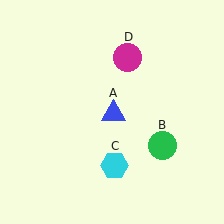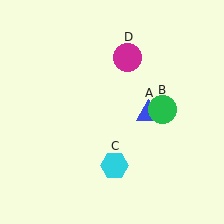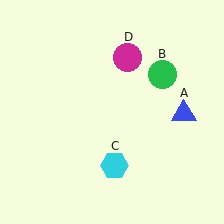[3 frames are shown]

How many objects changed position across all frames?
2 objects changed position: blue triangle (object A), green circle (object B).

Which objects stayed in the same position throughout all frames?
Cyan hexagon (object C) and magenta circle (object D) remained stationary.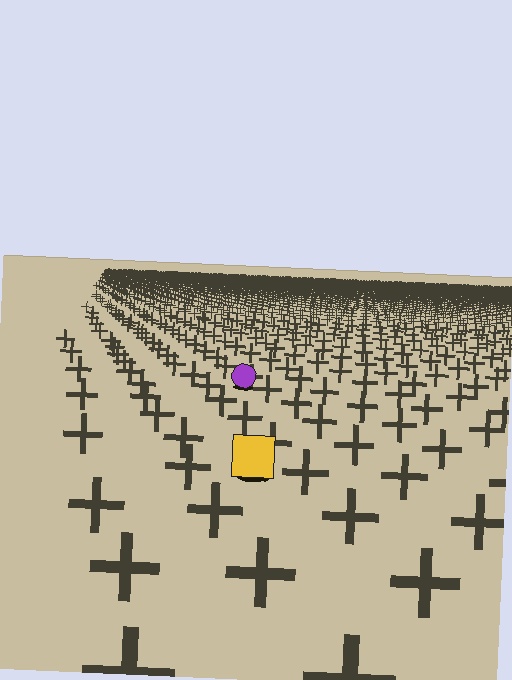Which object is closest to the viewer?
The yellow square is closest. The texture marks near it are larger and more spread out.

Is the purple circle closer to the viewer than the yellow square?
No. The yellow square is closer — you can tell from the texture gradient: the ground texture is coarser near it.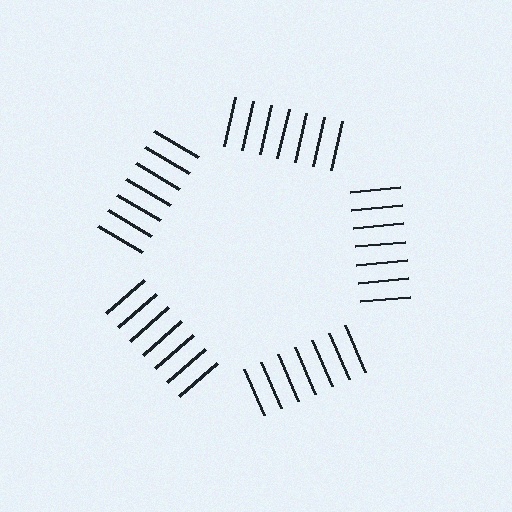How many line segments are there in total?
35 — 7 along each of the 5 edges.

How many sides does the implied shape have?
5 sides — the line-ends trace a pentagon.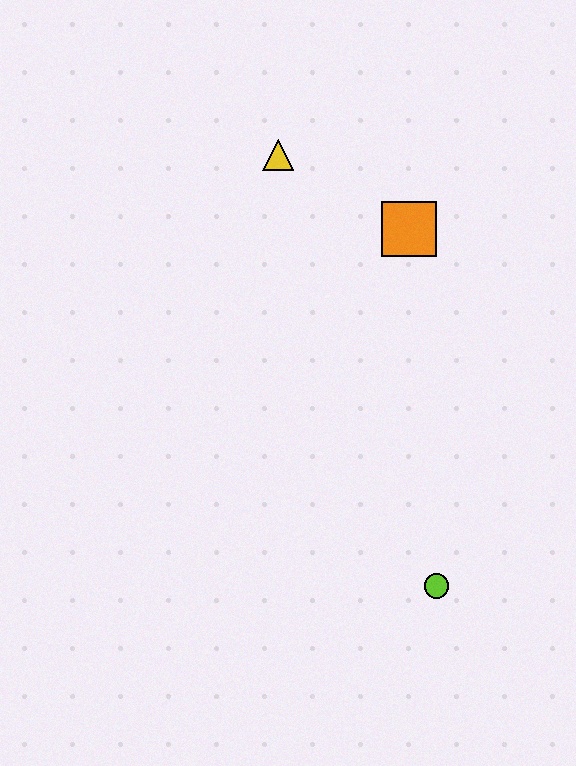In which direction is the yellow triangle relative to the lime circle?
The yellow triangle is above the lime circle.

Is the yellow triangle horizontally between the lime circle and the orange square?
No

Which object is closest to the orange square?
The yellow triangle is closest to the orange square.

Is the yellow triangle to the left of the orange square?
Yes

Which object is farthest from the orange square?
The lime circle is farthest from the orange square.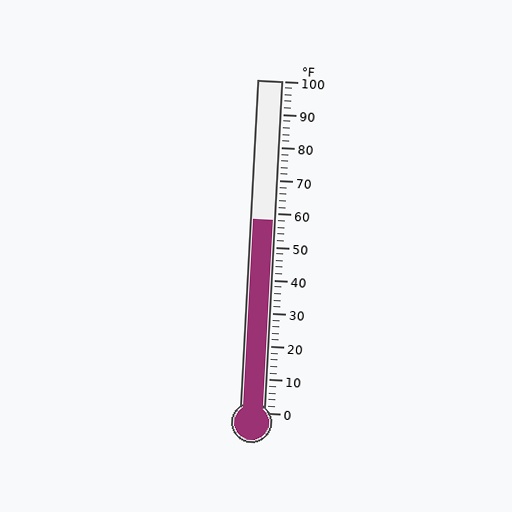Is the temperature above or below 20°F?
The temperature is above 20°F.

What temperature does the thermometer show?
The thermometer shows approximately 58°F.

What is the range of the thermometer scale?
The thermometer scale ranges from 0°F to 100°F.